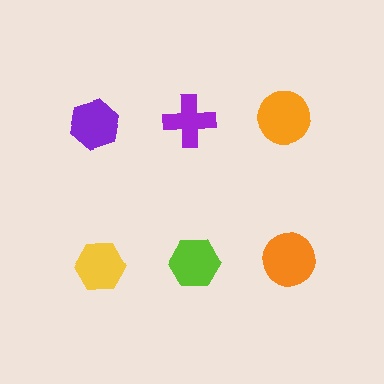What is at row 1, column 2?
A purple cross.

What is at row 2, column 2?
A lime hexagon.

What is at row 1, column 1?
A purple hexagon.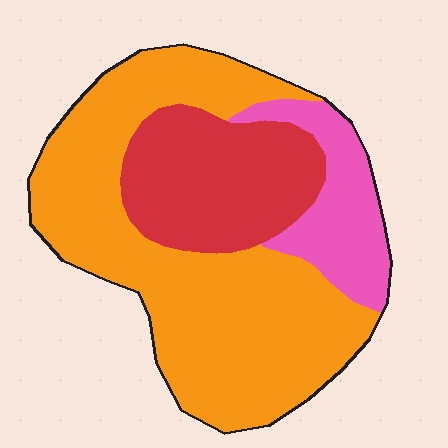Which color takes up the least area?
Pink, at roughly 15%.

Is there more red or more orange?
Orange.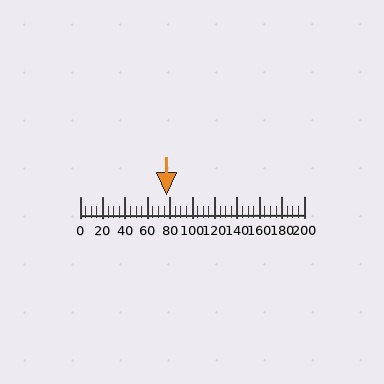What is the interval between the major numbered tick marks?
The major tick marks are spaced 20 units apart.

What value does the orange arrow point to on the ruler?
The orange arrow points to approximately 77.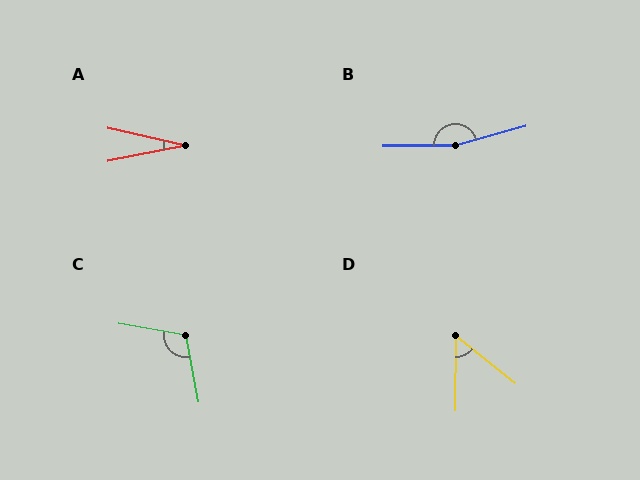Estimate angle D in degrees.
Approximately 52 degrees.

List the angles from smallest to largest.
A (24°), D (52°), C (111°), B (165°).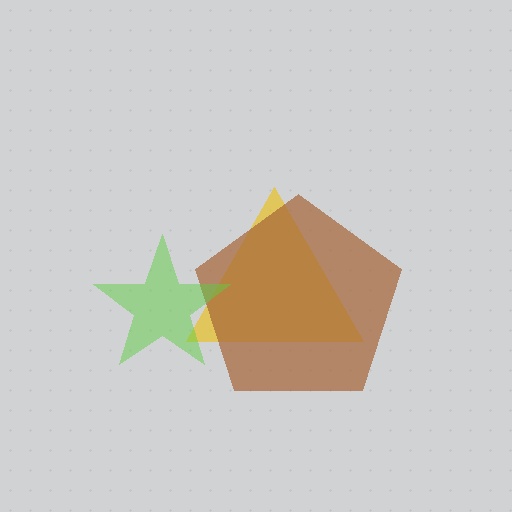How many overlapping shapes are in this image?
There are 3 overlapping shapes in the image.